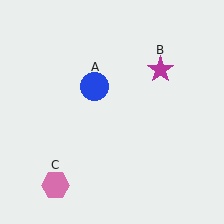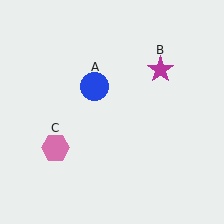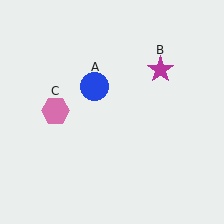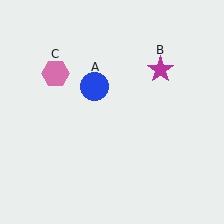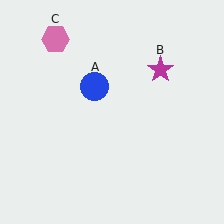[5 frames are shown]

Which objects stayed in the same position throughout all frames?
Blue circle (object A) and magenta star (object B) remained stationary.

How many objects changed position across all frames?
1 object changed position: pink hexagon (object C).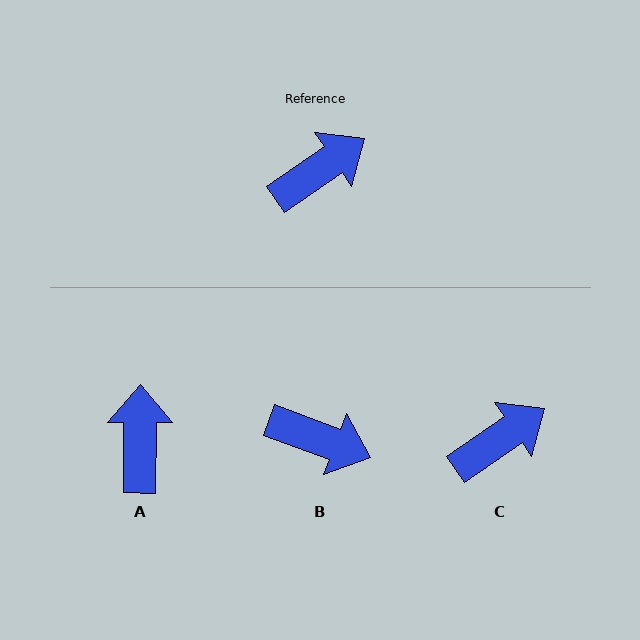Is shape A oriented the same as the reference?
No, it is off by about 55 degrees.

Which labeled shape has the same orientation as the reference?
C.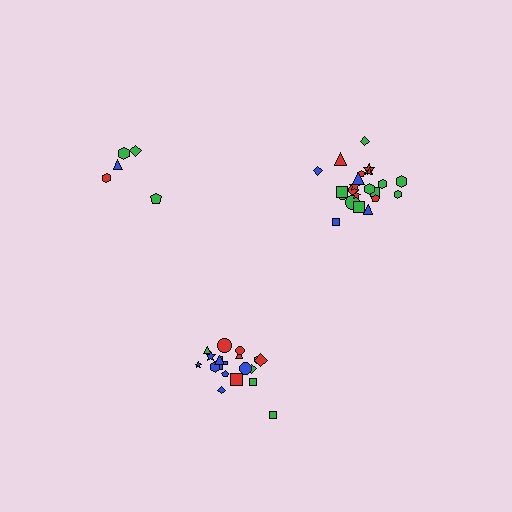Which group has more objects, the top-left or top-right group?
The top-right group.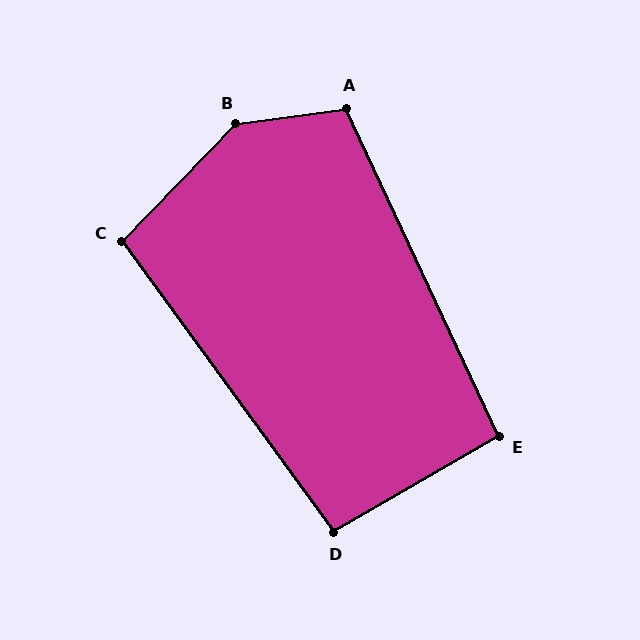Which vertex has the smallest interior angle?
E, at approximately 95 degrees.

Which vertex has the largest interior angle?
B, at approximately 142 degrees.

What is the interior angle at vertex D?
Approximately 96 degrees (obtuse).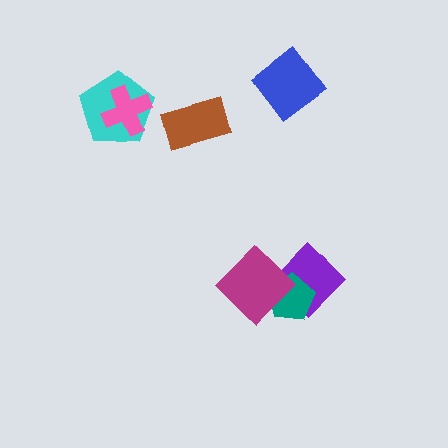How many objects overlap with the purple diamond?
2 objects overlap with the purple diamond.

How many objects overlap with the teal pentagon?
2 objects overlap with the teal pentagon.